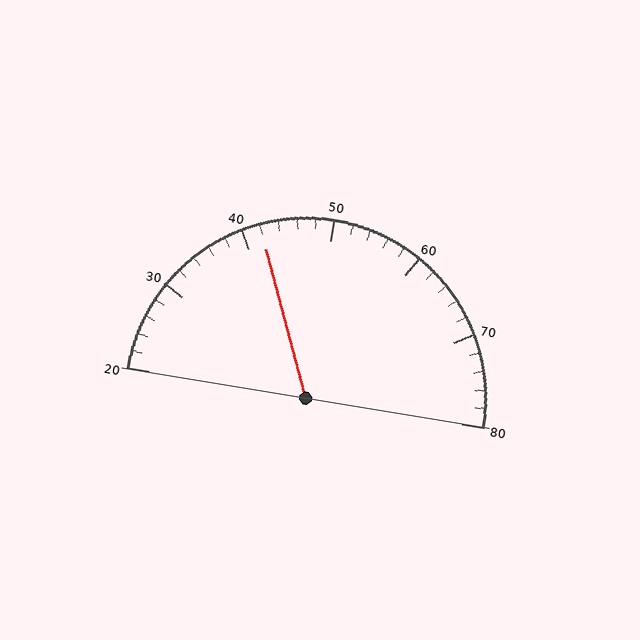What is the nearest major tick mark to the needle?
The nearest major tick mark is 40.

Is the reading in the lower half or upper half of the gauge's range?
The reading is in the lower half of the range (20 to 80).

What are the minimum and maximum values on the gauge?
The gauge ranges from 20 to 80.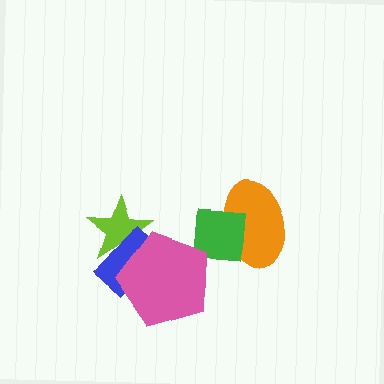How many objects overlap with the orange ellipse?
1 object overlaps with the orange ellipse.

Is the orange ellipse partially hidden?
Yes, it is partially covered by another shape.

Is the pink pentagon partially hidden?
No, no other shape covers it.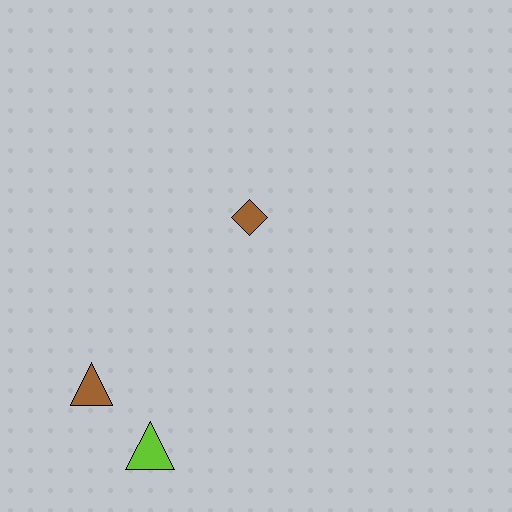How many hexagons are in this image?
There are no hexagons.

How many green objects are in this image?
There are no green objects.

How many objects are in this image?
There are 3 objects.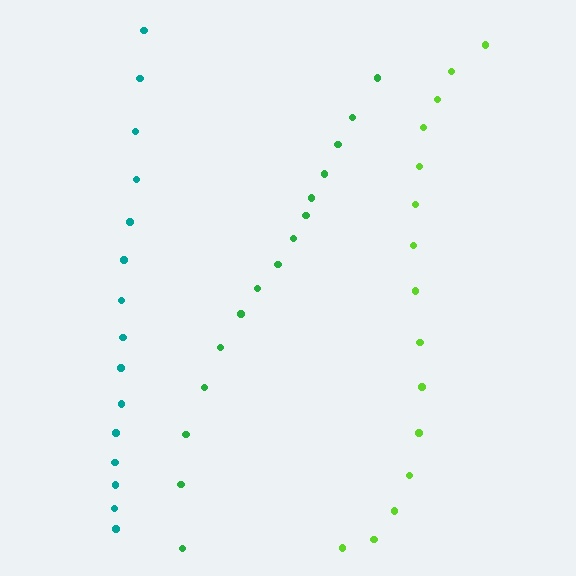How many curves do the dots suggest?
There are 3 distinct paths.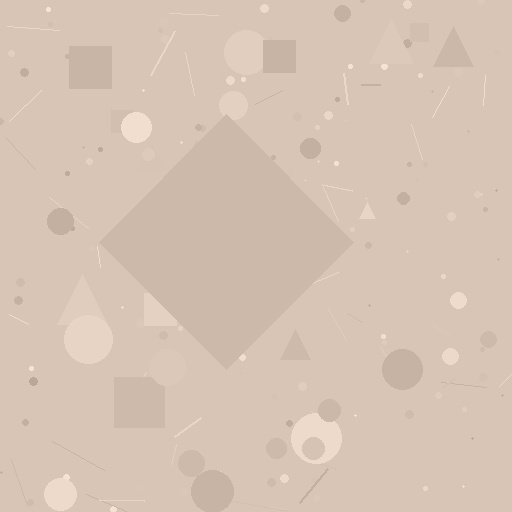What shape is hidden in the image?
A diamond is hidden in the image.